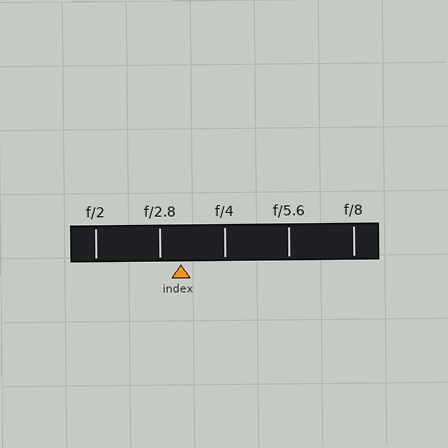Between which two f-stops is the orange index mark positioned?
The index mark is between f/2.8 and f/4.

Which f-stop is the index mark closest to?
The index mark is closest to f/2.8.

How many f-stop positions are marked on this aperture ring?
There are 5 f-stop positions marked.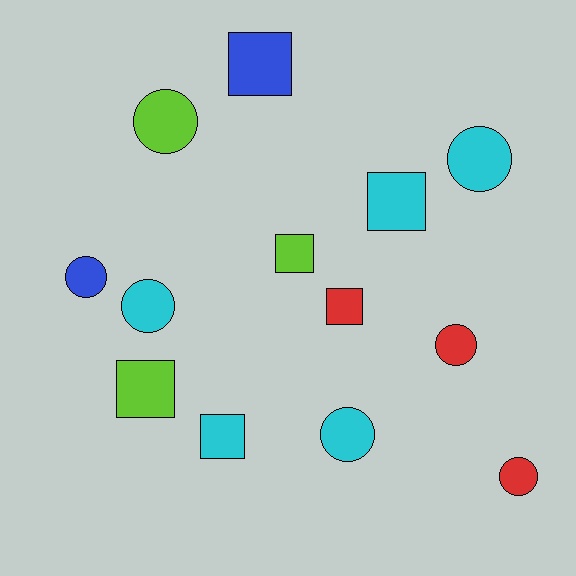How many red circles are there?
There are 2 red circles.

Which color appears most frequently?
Cyan, with 5 objects.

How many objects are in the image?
There are 13 objects.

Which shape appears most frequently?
Circle, with 7 objects.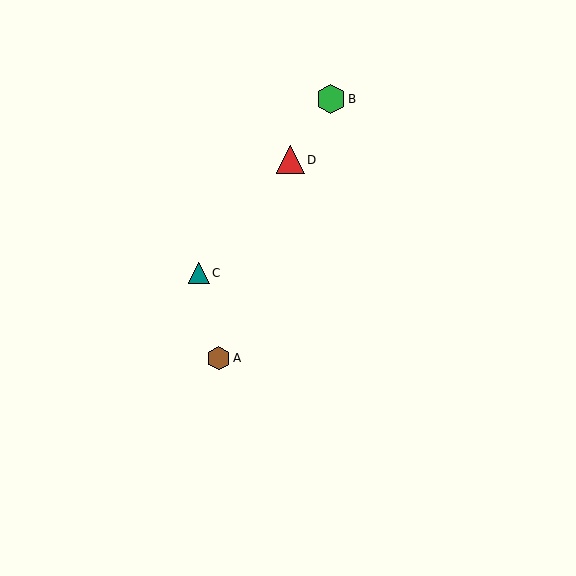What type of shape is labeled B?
Shape B is a green hexagon.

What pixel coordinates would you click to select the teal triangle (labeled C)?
Click at (199, 273) to select the teal triangle C.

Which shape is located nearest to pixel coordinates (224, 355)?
The brown hexagon (labeled A) at (219, 358) is nearest to that location.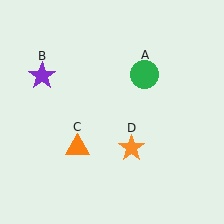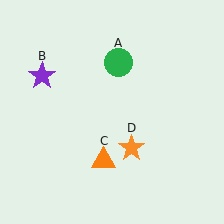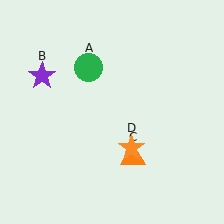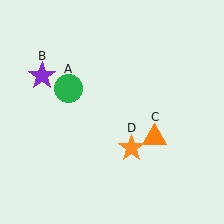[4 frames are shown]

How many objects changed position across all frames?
2 objects changed position: green circle (object A), orange triangle (object C).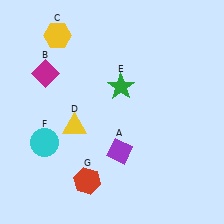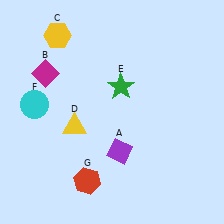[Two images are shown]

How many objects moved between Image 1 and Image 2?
1 object moved between the two images.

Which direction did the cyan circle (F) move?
The cyan circle (F) moved up.